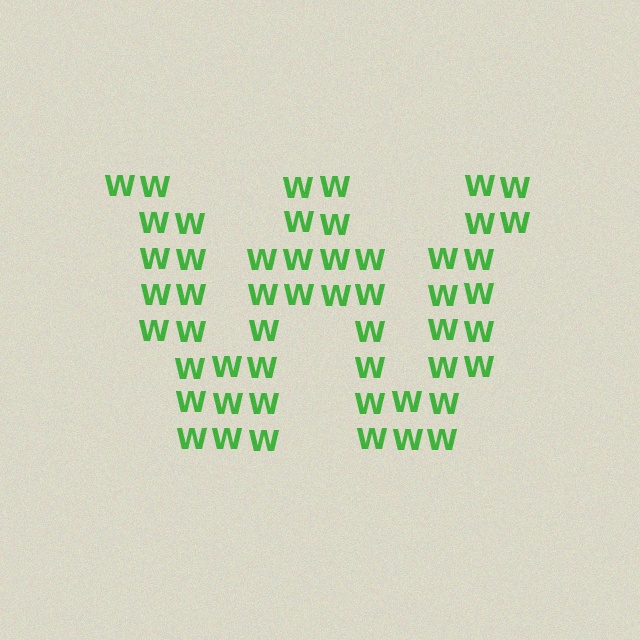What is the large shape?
The large shape is the letter W.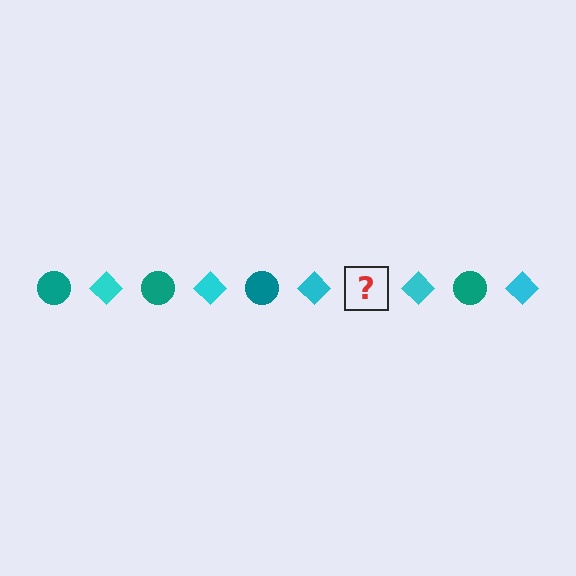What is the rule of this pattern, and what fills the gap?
The rule is that the pattern alternates between teal circle and cyan diamond. The gap should be filled with a teal circle.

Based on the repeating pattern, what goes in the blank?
The blank should be a teal circle.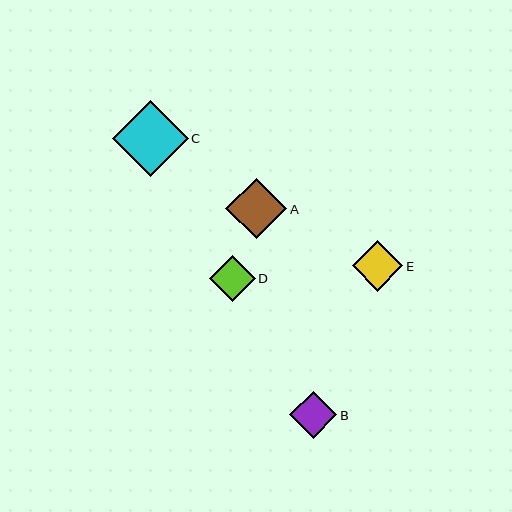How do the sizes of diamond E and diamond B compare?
Diamond E and diamond B are approximately the same size.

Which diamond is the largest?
Diamond C is the largest with a size of approximately 76 pixels.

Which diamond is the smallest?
Diamond D is the smallest with a size of approximately 46 pixels.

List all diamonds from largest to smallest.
From largest to smallest: C, A, E, B, D.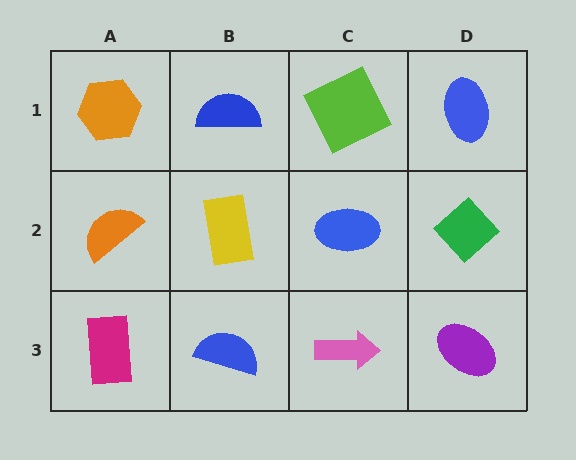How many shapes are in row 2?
4 shapes.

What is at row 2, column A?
An orange semicircle.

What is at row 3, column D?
A purple ellipse.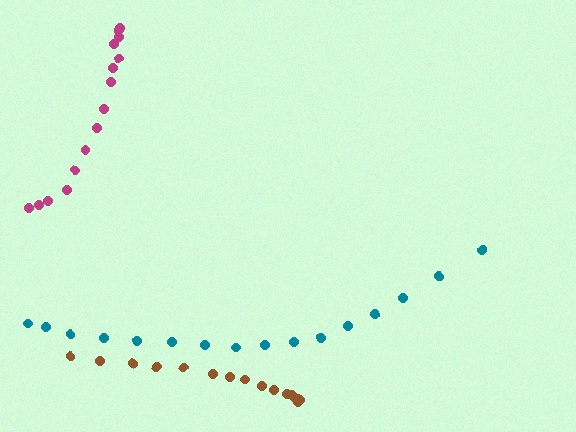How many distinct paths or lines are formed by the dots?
There are 3 distinct paths.